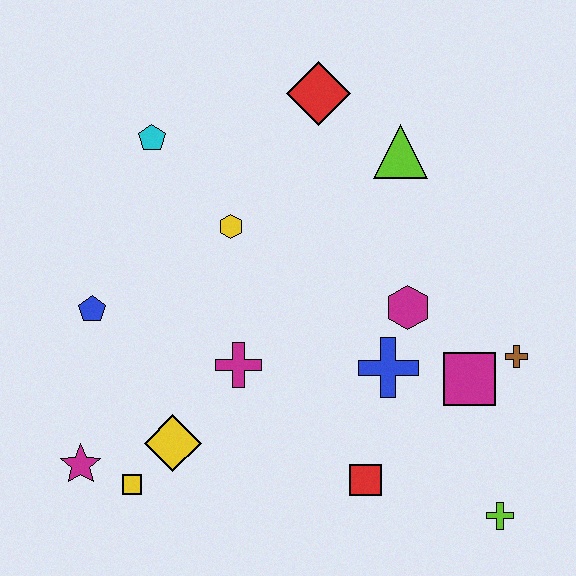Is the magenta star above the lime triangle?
No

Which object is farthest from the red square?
The cyan pentagon is farthest from the red square.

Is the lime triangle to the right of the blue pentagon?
Yes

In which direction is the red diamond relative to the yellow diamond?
The red diamond is above the yellow diamond.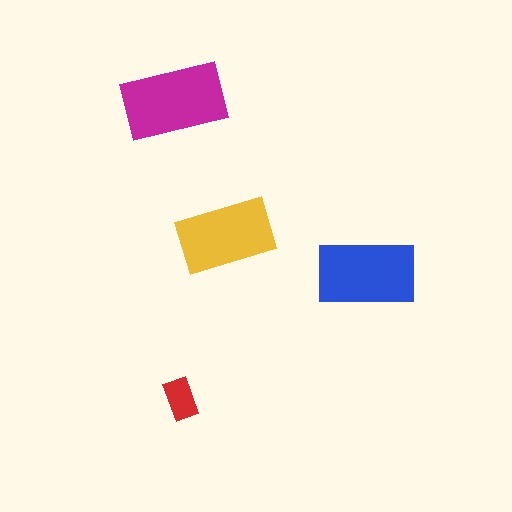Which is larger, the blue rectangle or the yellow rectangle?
The blue one.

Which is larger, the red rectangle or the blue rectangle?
The blue one.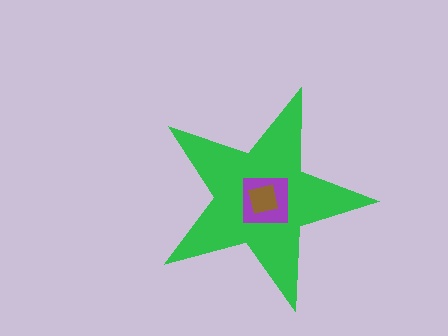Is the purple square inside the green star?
Yes.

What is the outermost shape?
The green star.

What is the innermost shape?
The brown square.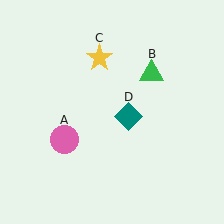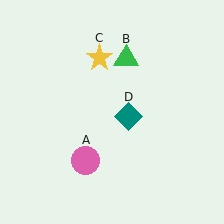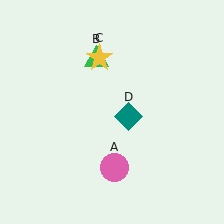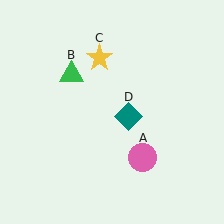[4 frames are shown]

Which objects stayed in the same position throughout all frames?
Yellow star (object C) and teal diamond (object D) remained stationary.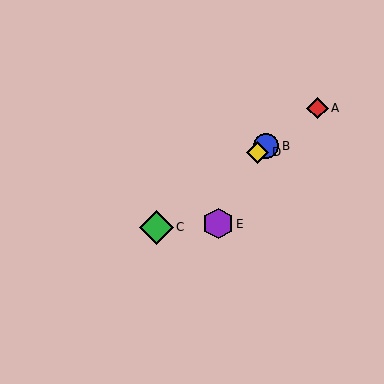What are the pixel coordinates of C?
Object C is at (156, 227).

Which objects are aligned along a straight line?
Objects A, B, C, D are aligned along a straight line.